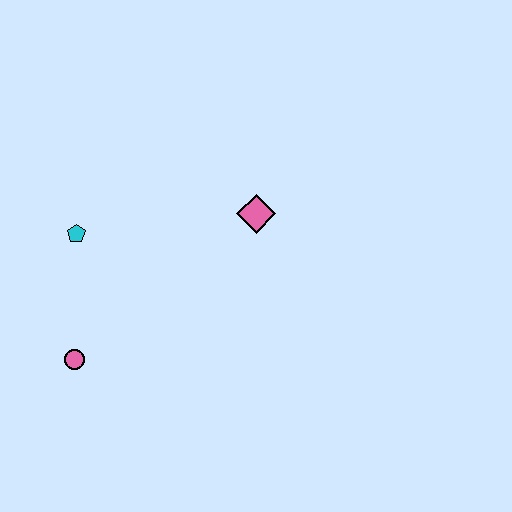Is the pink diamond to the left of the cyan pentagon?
No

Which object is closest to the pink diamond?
The cyan pentagon is closest to the pink diamond.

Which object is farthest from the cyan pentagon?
The pink diamond is farthest from the cyan pentagon.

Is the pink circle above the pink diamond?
No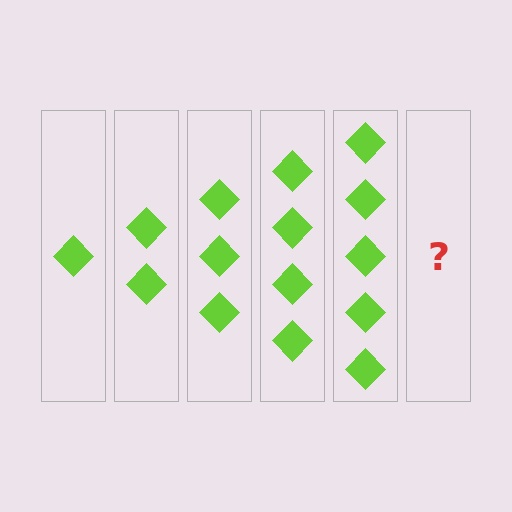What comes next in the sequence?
The next element should be 6 diamonds.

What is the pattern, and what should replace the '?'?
The pattern is that each step adds one more diamond. The '?' should be 6 diamonds.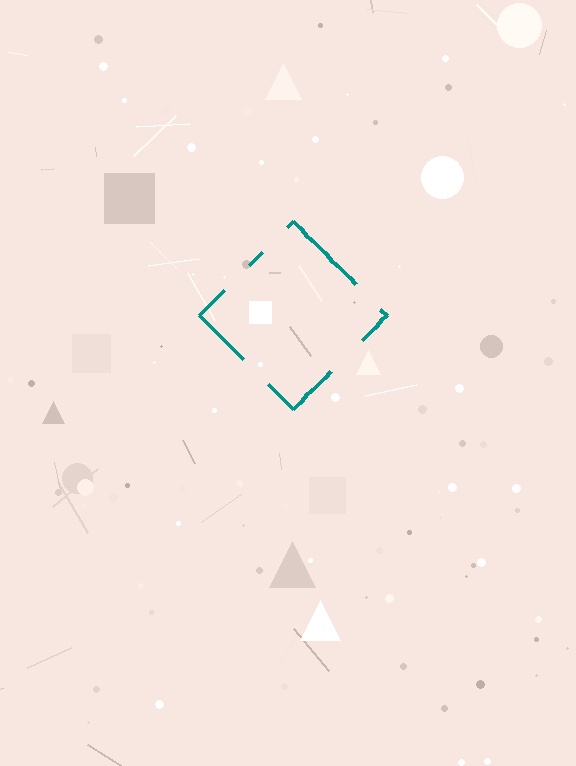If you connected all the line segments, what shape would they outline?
They would outline a diamond.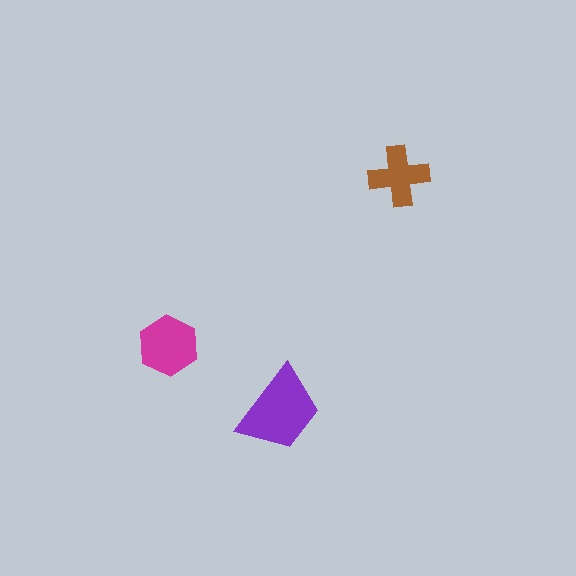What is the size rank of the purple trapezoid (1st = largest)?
1st.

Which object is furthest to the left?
The magenta hexagon is leftmost.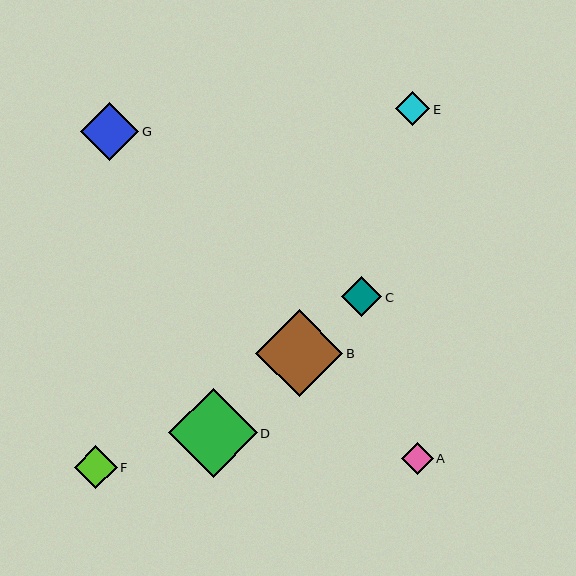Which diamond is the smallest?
Diamond A is the smallest with a size of approximately 32 pixels.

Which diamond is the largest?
Diamond D is the largest with a size of approximately 89 pixels.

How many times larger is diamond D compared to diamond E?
Diamond D is approximately 2.6 times the size of diamond E.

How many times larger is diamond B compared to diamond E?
Diamond B is approximately 2.5 times the size of diamond E.